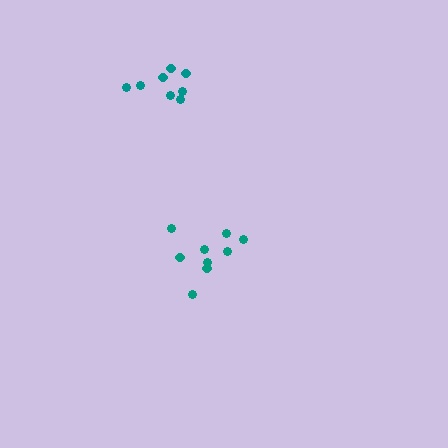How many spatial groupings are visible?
There are 2 spatial groupings.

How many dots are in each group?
Group 1: 9 dots, Group 2: 8 dots (17 total).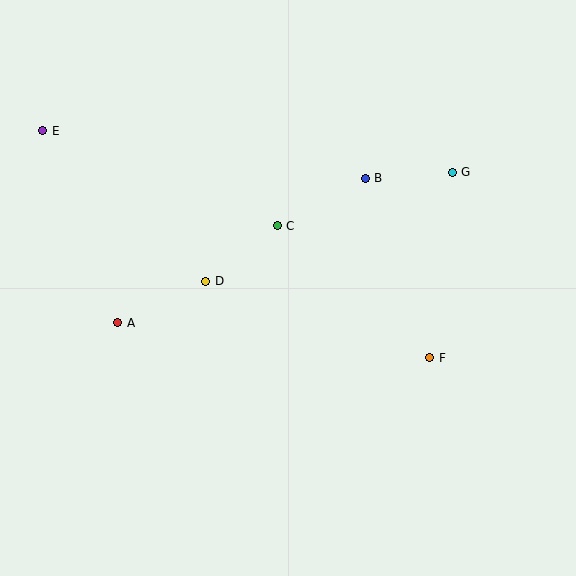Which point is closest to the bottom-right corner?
Point F is closest to the bottom-right corner.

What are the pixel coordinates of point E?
Point E is at (43, 131).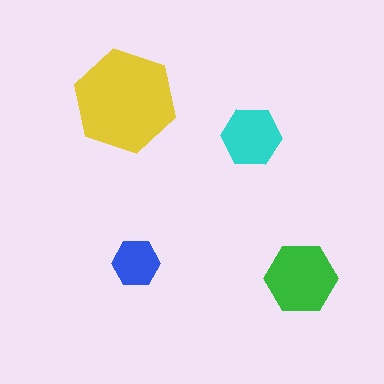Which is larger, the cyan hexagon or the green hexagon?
The green one.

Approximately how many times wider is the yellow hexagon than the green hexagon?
About 1.5 times wider.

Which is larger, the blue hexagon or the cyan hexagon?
The cyan one.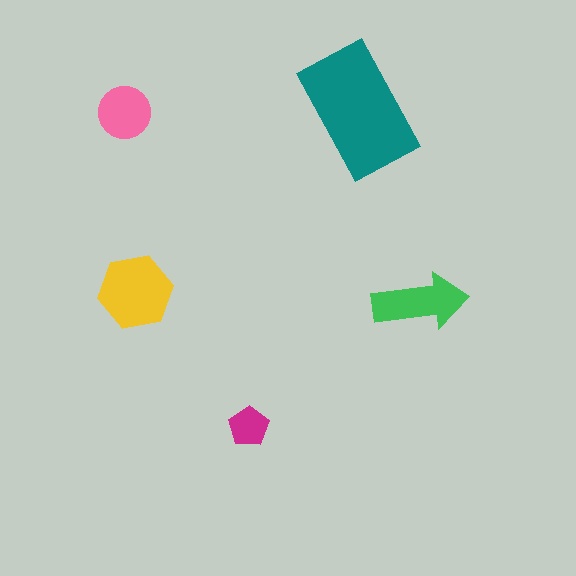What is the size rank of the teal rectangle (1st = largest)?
1st.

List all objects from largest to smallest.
The teal rectangle, the yellow hexagon, the green arrow, the pink circle, the magenta pentagon.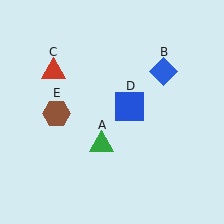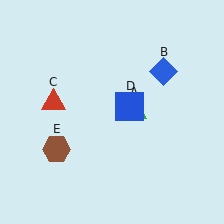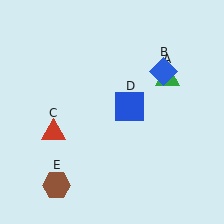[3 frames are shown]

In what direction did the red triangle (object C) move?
The red triangle (object C) moved down.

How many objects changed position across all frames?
3 objects changed position: green triangle (object A), red triangle (object C), brown hexagon (object E).